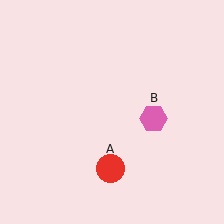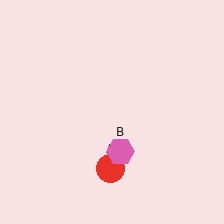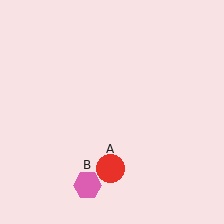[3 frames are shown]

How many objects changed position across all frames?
1 object changed position: pink hexagon (object B).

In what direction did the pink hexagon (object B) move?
The pink hexagon (object B) moved down and to the left.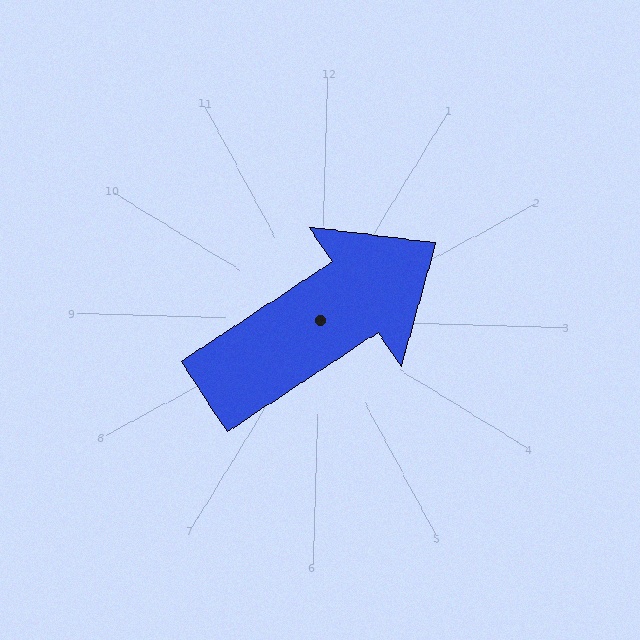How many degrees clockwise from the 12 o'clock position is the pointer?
Approximately 55 degrees.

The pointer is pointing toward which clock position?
Roughly 2 o'clock.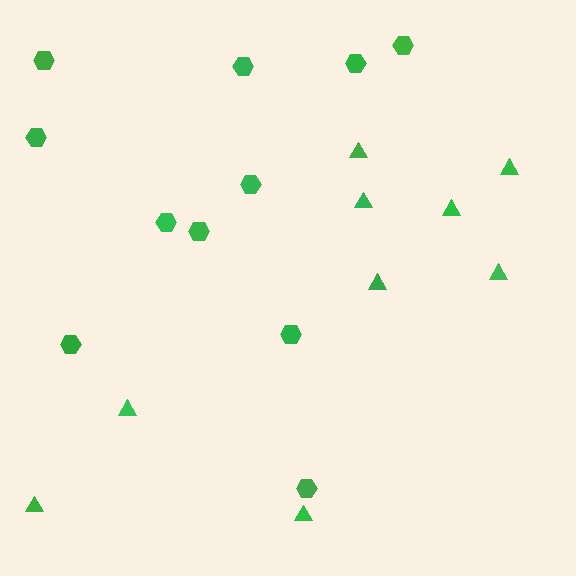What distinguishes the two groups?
There are 2 groups: one group of triangles (9) and one group of hexagons (11).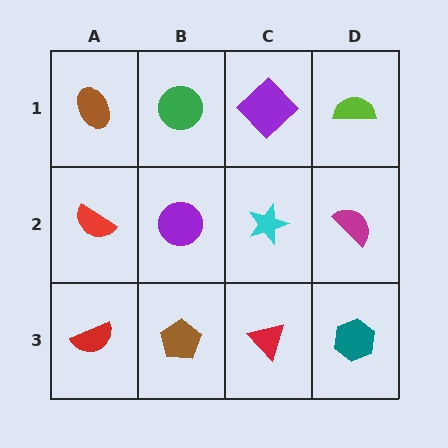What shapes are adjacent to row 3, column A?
A red semicircle (row 2, column A), a brown pentagon (row 3, column B).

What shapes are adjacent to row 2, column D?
A lime semicircle (row 1, column D), a teal hexagon (row 3, column D), a cyan star (row 2, column C).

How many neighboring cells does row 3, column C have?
3.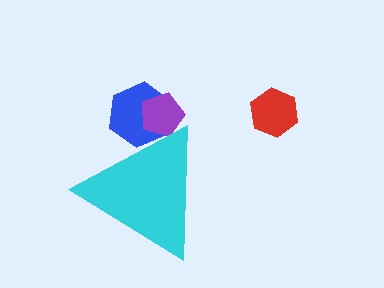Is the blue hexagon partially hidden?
Yes, the blue hexagon is partially hidden behind the cyan triangle.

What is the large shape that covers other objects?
A cyan triangle.